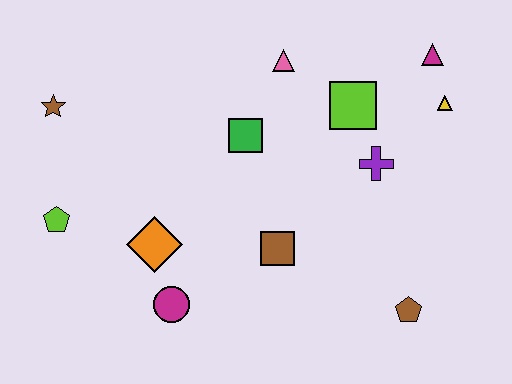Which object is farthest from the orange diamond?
The magenta triangle is farthest from the orange diamond.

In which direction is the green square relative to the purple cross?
The green square is to the left of the purple cross.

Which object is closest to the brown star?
The lime pentagon is closest to the brown star.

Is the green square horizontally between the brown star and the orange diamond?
No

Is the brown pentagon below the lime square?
Yes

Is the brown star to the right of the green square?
No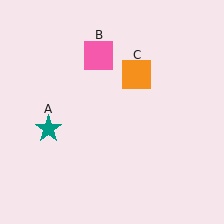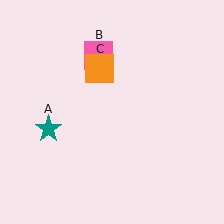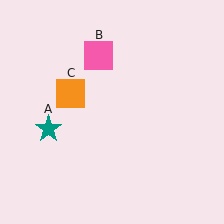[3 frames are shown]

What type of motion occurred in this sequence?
The orange square (object C) rotated counterclockwise around the center of the scene.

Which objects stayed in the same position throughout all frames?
Teal star (object A) and pink square (object B) remained stationary.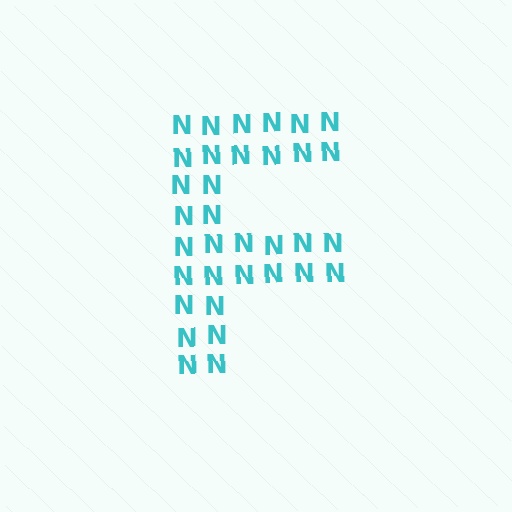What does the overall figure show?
The overall figure shows the letter F.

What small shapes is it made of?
It is made of small letter N's.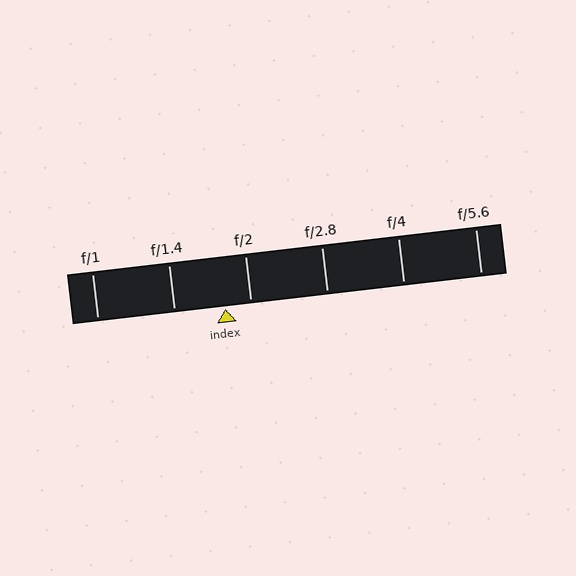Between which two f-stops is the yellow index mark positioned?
The index mark is between f/1.4 and f/2.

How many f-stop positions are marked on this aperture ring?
There are 6 f-stop positions marked.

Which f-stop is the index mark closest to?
The index mark is closest to f/2.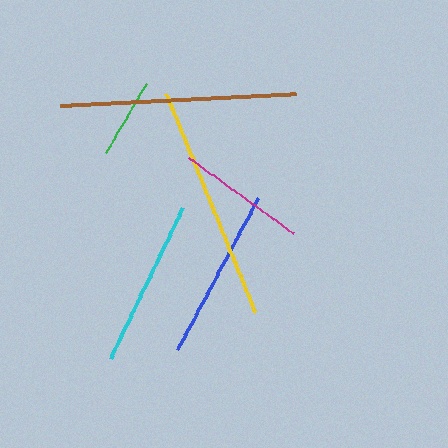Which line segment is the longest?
The yellow line is the longest at approximately 236 pixels.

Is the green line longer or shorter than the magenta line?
The magenta line is longer than the green line.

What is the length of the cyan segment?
The cyan segment is approximately 168 pixels long.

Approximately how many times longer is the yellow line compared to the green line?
The yellow line is approximately 3.0 times the length of the green line.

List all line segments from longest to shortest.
From longest to shortest: yellow, brown, blue, cyan, magenta, green.